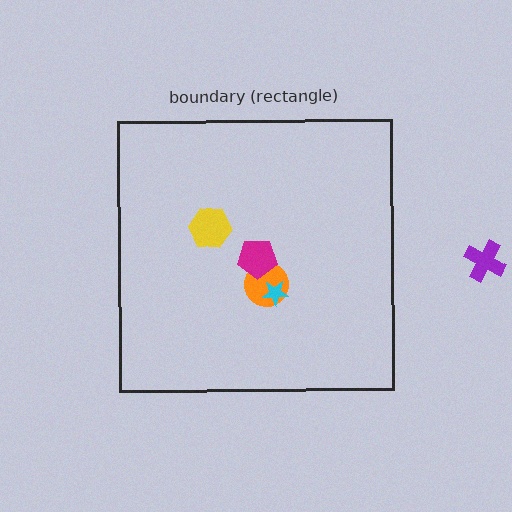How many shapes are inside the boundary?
4 inside, 1 outside.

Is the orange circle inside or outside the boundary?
Inside.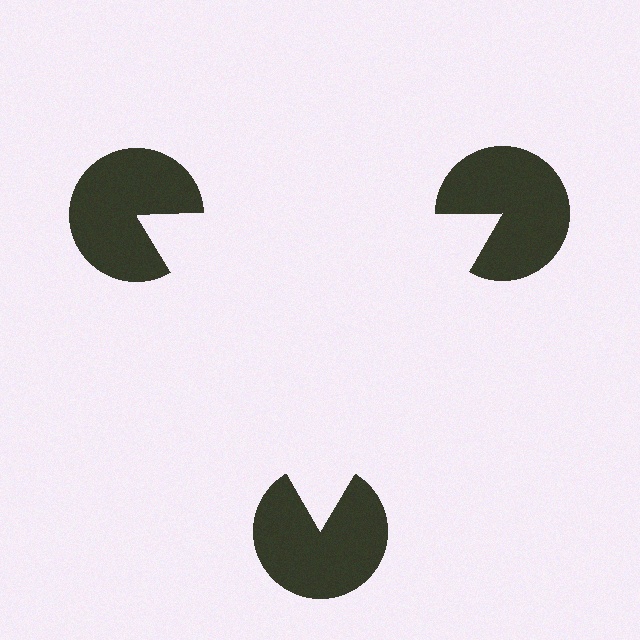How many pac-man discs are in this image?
There are 3 — one at each vertex of the illusory triangle.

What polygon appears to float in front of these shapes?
An illusory triangle — its edges are inferred from the aligned wedge cuts in the pac-man discs, not physically drawn.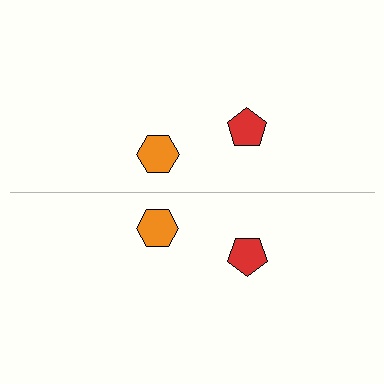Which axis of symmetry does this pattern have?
The pattern has a horizontal axis of symmetry running through the center of the image.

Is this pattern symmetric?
Yes, this pattern has bilateral (reflection) symmetry.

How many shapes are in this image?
There are 4 shapes in this image.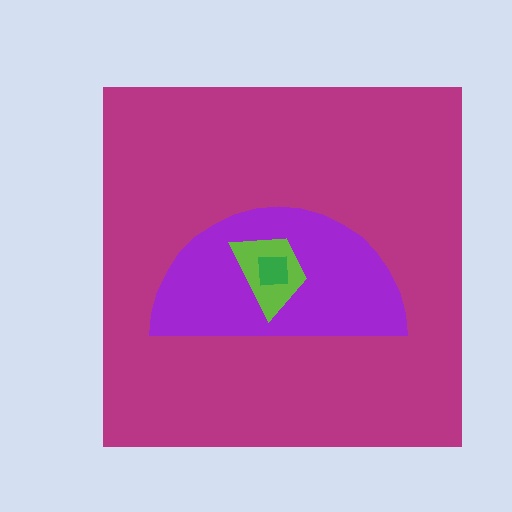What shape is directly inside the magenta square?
The purple semicircle.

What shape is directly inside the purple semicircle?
The lime trapezoid.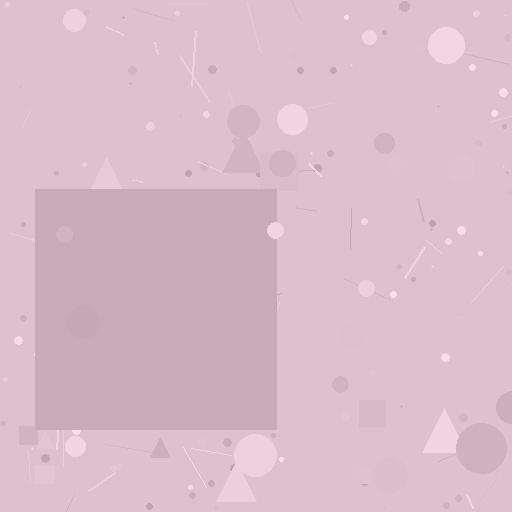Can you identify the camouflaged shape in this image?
The camouflaged shape is a square.